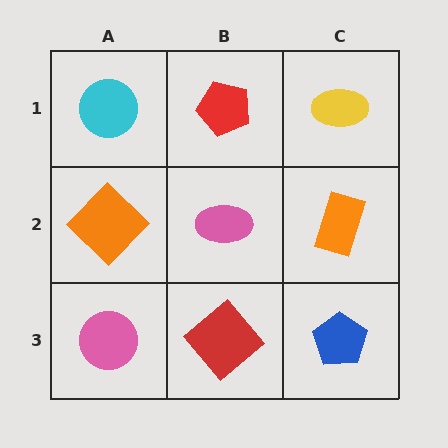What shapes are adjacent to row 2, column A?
A cyan circle (row 1, column A), a pink circle (row 3, column A), a pink ellipse (row 2, column B).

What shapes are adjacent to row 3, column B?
A pink ellipse (row 2, column B), a pink circle (row 3, column A), a blue pentagon (row 3, column C).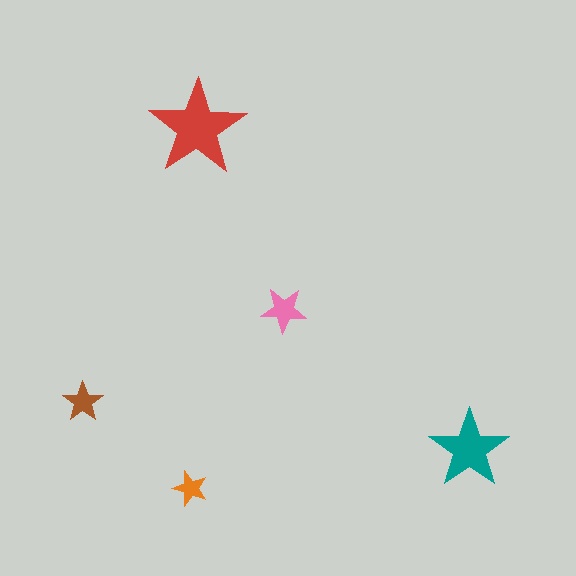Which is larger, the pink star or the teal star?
The teal one.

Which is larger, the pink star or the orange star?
The pink one.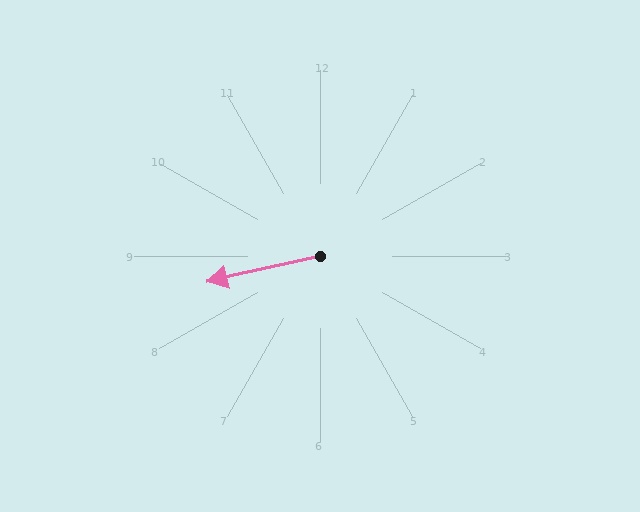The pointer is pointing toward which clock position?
Roughly 9 o'clock.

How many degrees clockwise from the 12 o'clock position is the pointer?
Approximately 257 degrees.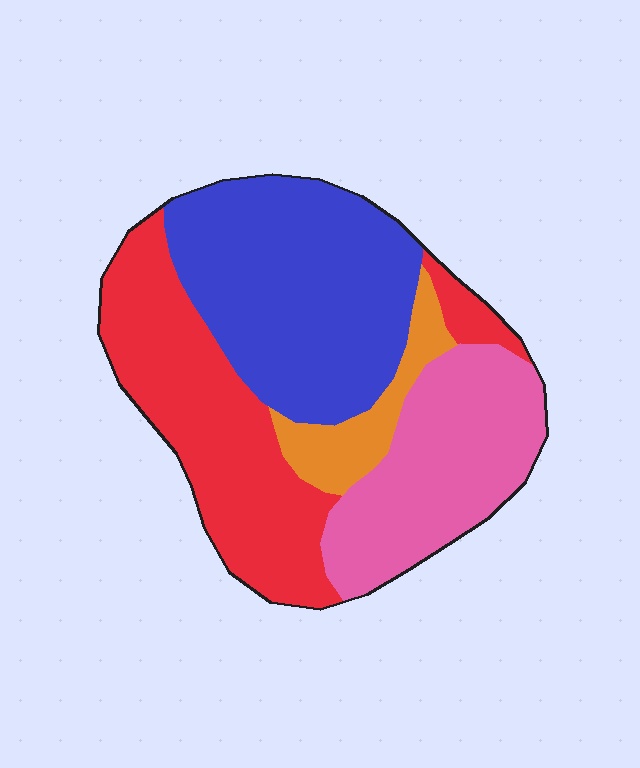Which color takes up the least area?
Orange, at roughly 10%.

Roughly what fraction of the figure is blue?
Blue takes up about one third (1/3) of the figure.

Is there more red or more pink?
Red.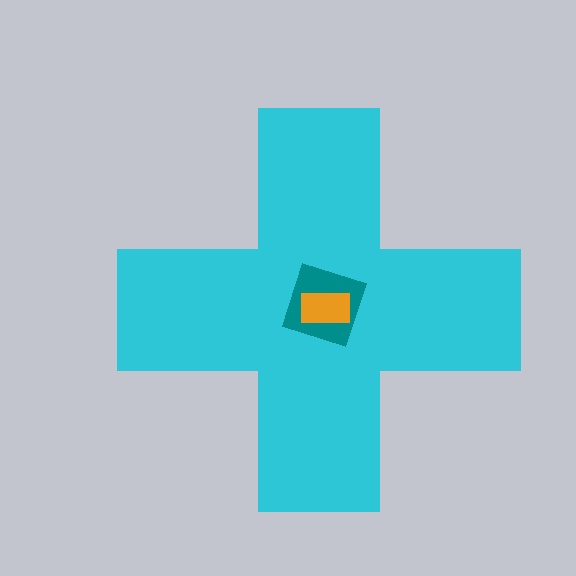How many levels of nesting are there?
3.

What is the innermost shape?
The orange rectangle.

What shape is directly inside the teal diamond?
The orange rectangle.